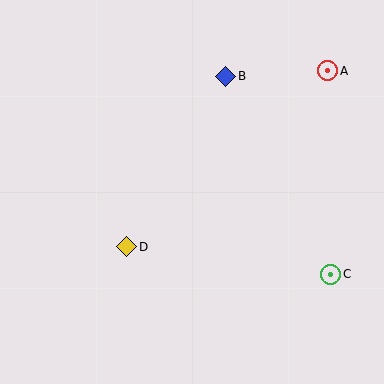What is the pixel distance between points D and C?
The distance between D and C is 206 pixels.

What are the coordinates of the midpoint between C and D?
The midpoint between C and D is at (229, 261).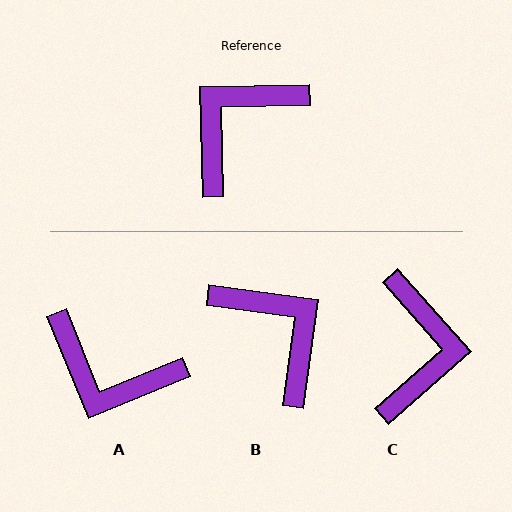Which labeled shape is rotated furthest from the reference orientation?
C, about 140 degrees away.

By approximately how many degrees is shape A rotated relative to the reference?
Approximately 111 degrees counter-clockwise.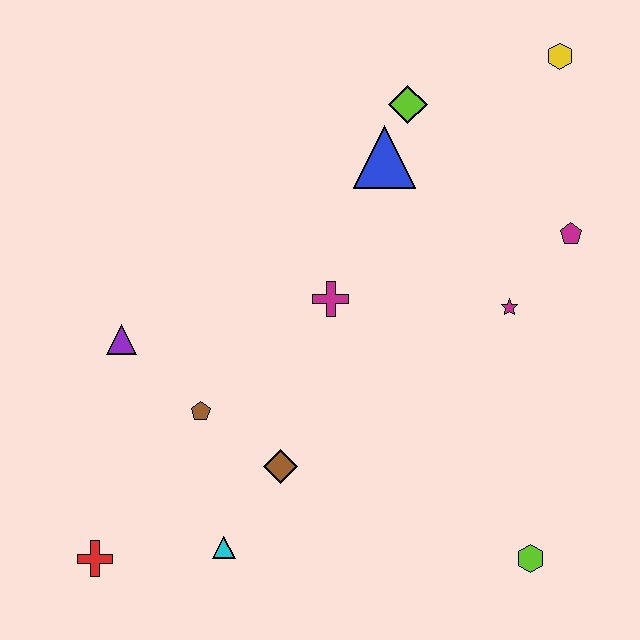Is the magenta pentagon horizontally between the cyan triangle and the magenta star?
No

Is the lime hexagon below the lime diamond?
Yes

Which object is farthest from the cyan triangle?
The yellow hexagon is farthest from the cyan triangle.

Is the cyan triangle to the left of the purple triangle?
No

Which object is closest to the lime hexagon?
The magenta star is closest to the lime hexagon.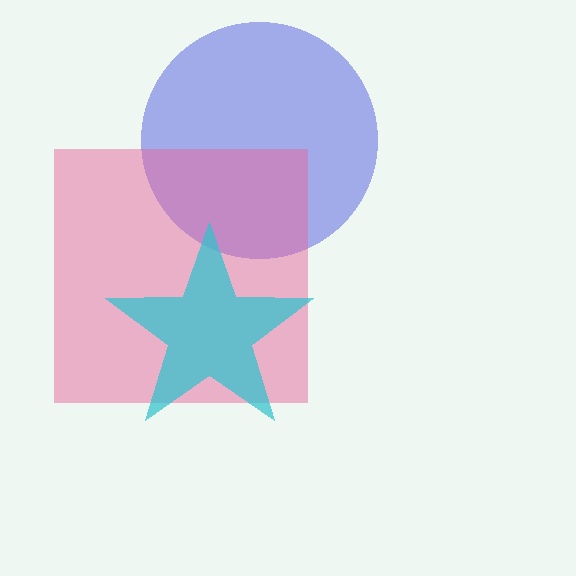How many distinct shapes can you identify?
There are 3 distinct shapes: a blue circle, a pink square, a cyan star.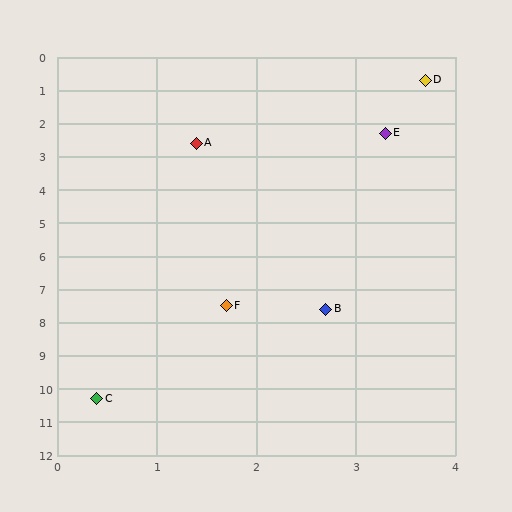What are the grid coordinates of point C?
Point C is at approximately (0.4, 10.3).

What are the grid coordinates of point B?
Point B is at approximately (2.7, 7.6).